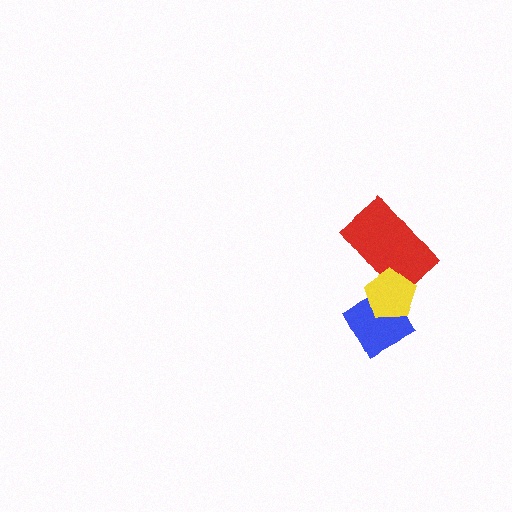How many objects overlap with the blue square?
1 object overlaps with the blue square.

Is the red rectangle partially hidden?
Yes, it is partially covered by another shape.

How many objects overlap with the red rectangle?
1 object overlaps with the red rectangle.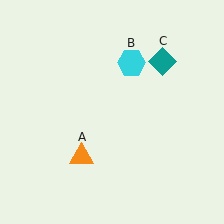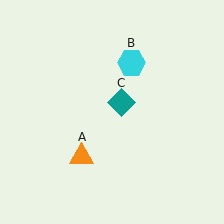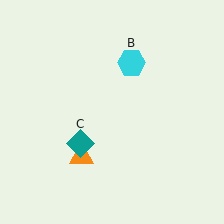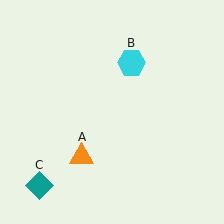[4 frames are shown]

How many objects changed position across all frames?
1 object changed position: teal diamond (object C).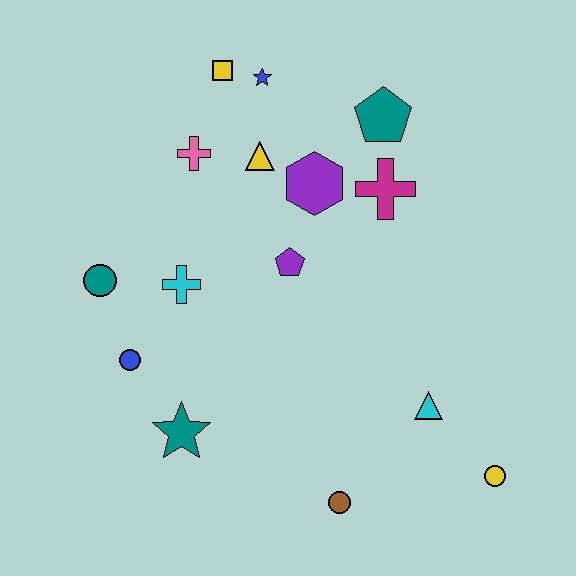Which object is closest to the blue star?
The yellow square is closest to the blue star.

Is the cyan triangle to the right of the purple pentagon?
Yes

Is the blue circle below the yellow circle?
No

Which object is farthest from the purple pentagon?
The yellow circle is farthest from the purple pentagon.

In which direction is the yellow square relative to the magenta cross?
The yellow square is to the left of the magenta cross.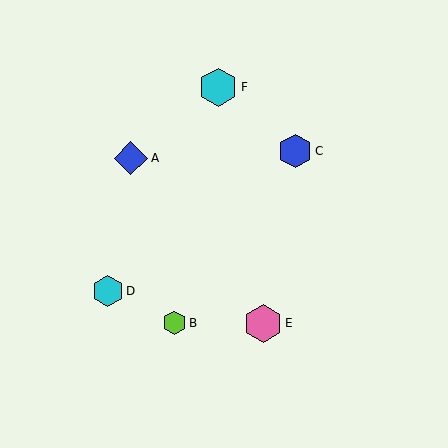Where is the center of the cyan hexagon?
The center of the cyan hexagon is at (108, 291).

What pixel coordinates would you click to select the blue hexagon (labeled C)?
Click at (295, 151) to select the blue hexagon C.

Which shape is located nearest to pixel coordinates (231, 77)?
The cyan hexagon (labeled F) at (218, 87) is nearest to that location.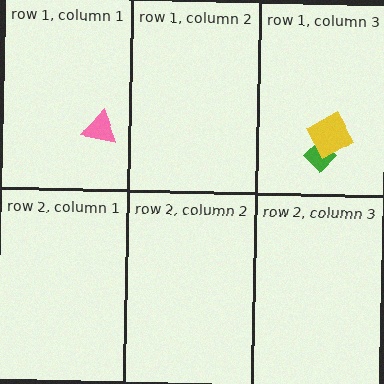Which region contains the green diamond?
The row 1, column 3 region.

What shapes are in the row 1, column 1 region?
The pink triangle.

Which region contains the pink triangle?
The row 1, column 1 region.